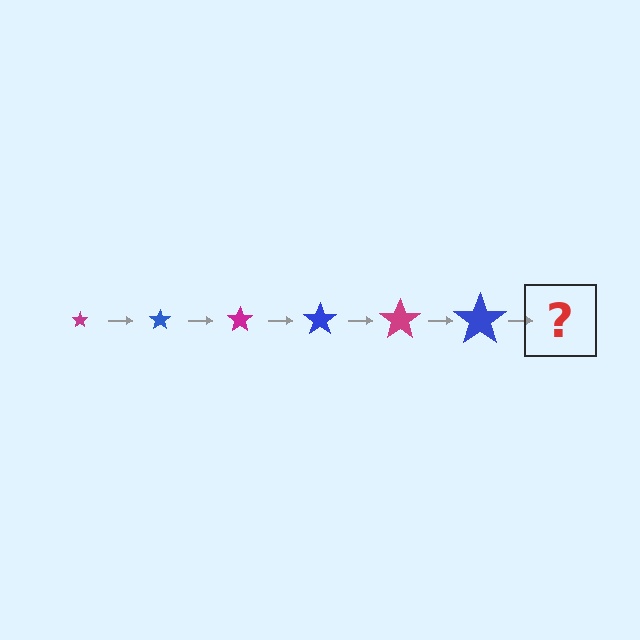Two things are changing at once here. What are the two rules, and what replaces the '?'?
The two rules are that the star grows larger each step and the color cycles through magenta and blue. The '?' should be a magenta star, larger than the previous one.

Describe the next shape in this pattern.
It should be a magenta star, larger than the previous one.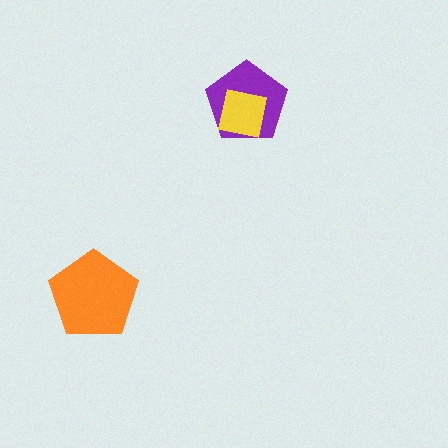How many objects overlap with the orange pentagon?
0 objects overlap with the orange pentagon.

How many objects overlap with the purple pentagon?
1 object overlaps with the purple pentagon.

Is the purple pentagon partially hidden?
Yes, it is partially covered by another shape.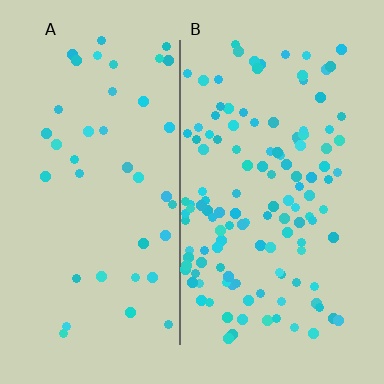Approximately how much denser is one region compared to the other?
Approximately 3.1× — region B over region A.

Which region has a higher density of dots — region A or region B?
B (the right).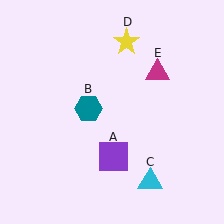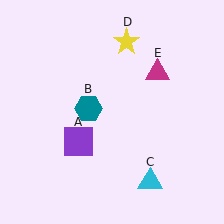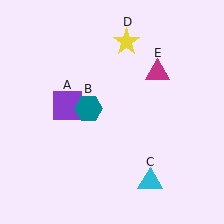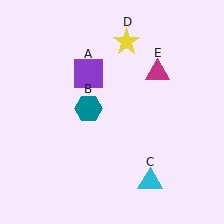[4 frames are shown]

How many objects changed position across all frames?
1 object changed position: purple square (object A).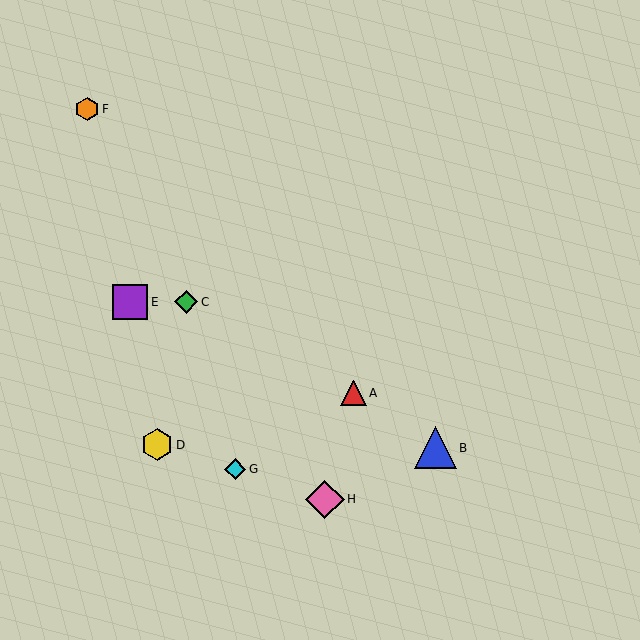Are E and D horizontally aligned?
No, E is at y≈302 and D is at y≈445.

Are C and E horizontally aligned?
Yes, both are at y≈302.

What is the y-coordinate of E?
Object E is at y≈302.